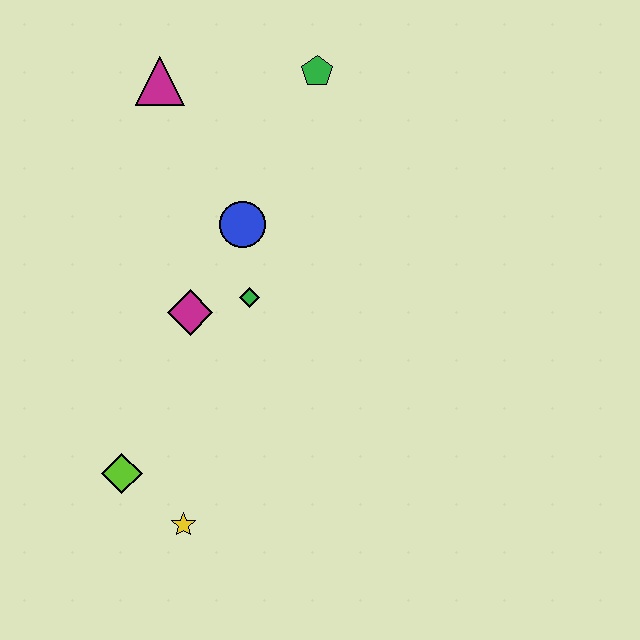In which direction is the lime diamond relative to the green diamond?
The lime diamond is below the green diamond.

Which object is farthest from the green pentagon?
The yellow star is farthest from the green pentagon.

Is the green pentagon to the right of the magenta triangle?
Yes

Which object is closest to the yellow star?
The lime diamond is closest to the yellow star.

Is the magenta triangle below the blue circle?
No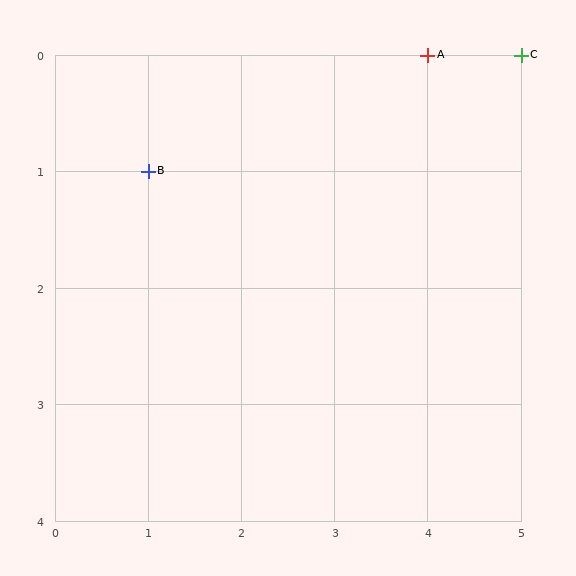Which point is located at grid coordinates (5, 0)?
Point C is at (5, 0).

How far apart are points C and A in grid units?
Points C and A are 1 column apart.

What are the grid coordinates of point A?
Point A is at grid coordinates (4, 0).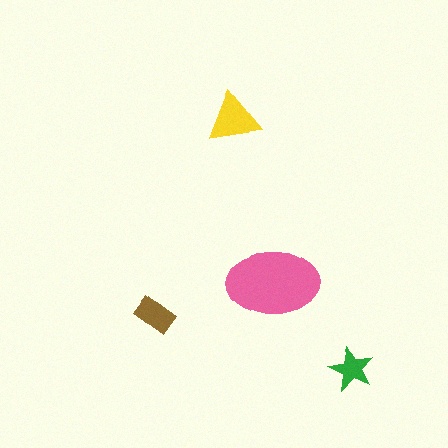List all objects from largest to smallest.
The pink ellipse, the yellow triangle, the brown rectangle, the green star.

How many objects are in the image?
There are 4 objects in the image.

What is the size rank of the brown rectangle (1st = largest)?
3rd.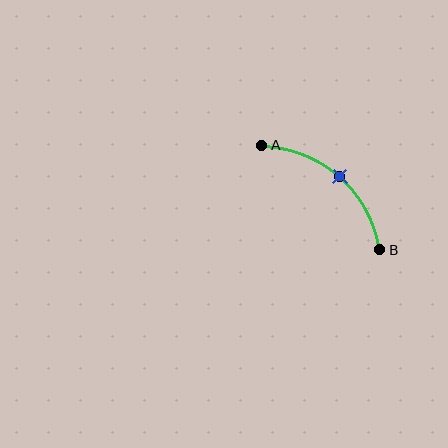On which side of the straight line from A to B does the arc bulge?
The arc bulges above and to the right of the straight line connecting A and B.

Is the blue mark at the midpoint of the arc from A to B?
Yes. The blue mark lies on the arc at equal arc-length from both A and B — it is the arc midpoint.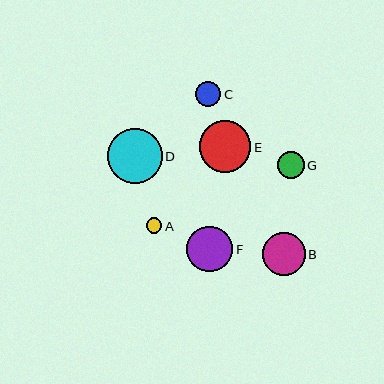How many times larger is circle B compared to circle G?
Circle B is approximately 1.6 times the size of circle G.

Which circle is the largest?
Circle D is the largest with a size of approximately 54 pixels.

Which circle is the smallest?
Circle A is the smallest with a size of approximately 16 pixels.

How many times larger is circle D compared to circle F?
Circle D is approximately 1.2 times the size of circle F.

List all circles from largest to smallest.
From largest to smallest: D, E, F, B, G, C, A.